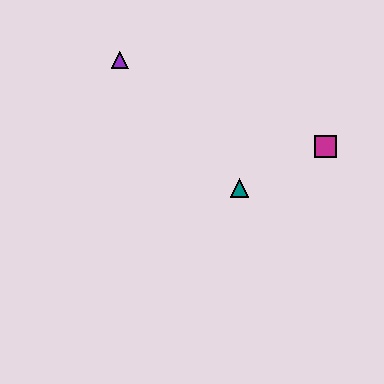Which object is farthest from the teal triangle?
The purple triangle is farthest from the teal triangle.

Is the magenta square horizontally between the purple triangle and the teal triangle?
No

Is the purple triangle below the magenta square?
No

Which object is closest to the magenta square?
The teal triangle is closest to the magenta square.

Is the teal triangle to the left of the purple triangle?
No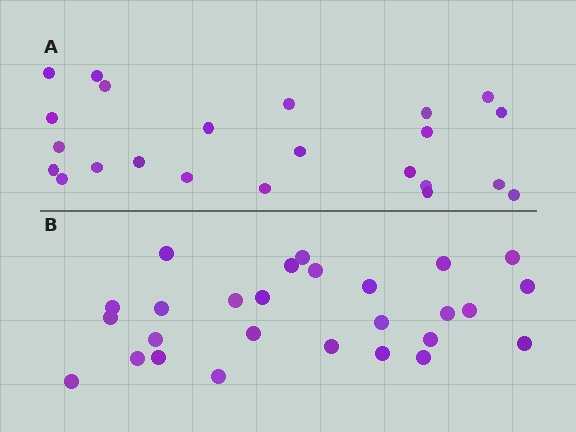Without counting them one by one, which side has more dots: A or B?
Region B (the bottom region) has more dots.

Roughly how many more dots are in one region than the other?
Region B has about 4 more dots than region A.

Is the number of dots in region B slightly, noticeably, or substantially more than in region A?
Region B has only slightly more — the two regions are fairly close. The ratio is roughly 1.2 to 1.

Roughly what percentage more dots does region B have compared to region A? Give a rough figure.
About 15% more.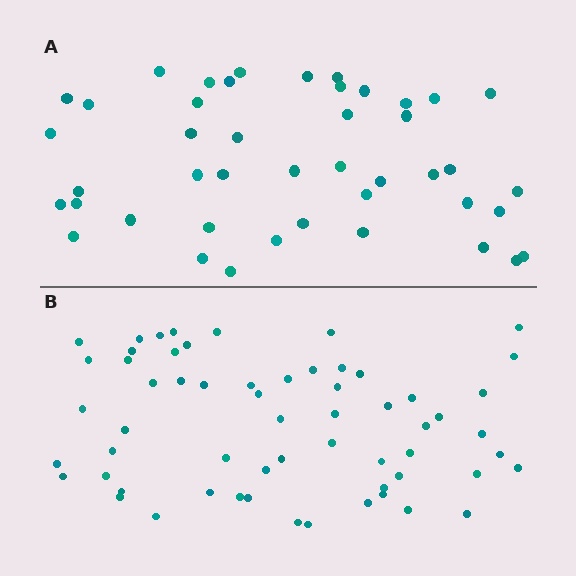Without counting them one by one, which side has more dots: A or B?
Region B (the bottom region) has more dots.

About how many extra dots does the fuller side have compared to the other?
Region B has approximately 15 more dots than region A.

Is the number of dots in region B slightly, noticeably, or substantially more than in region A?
Region B has noticeably more, but not dramatically so. The ratio is roughly 1.4 to 1.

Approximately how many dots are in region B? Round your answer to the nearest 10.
About 60 dots.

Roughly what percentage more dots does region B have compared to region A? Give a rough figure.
About 35% more.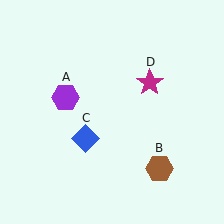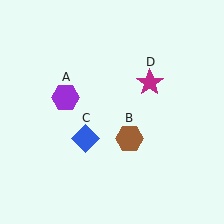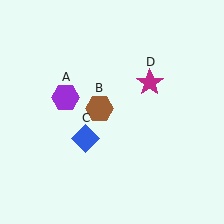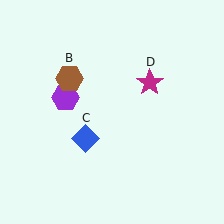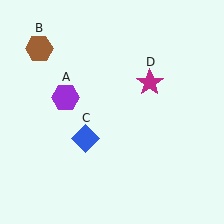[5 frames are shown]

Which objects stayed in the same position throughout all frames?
Purple hexagon (object A) and blue diamond (object C) and magenta star (object D) remained stationary.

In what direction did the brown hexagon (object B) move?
The brown hexagon (object B) moved up and to the left.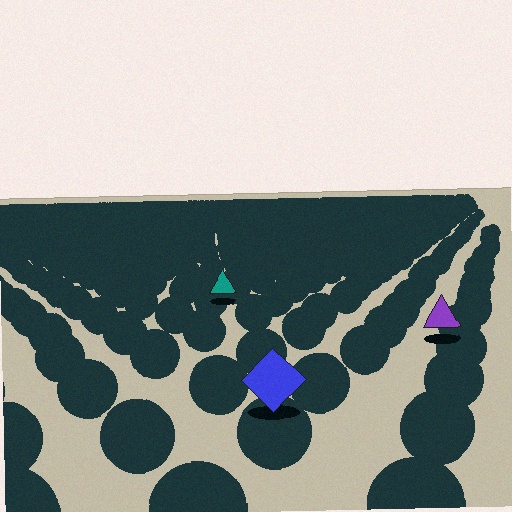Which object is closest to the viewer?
The blue diamond is closest. The texture marks near it are larger and more spread out.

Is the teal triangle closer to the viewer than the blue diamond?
No. The blue diamond is closer — you can tell from the texture gradient: the ground texture is coarser near it.